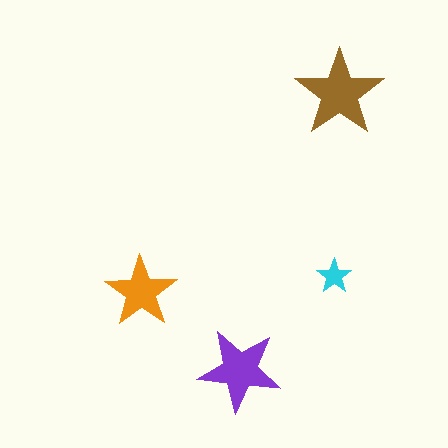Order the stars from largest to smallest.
the brown one, the purple one, the orange one, the cyan one.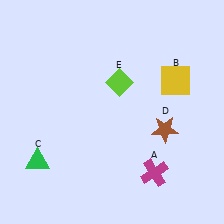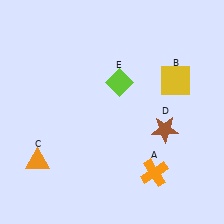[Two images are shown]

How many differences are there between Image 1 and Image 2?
There are 2 differences between the two images.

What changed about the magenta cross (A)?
In Image 1, A is magenta. In Image 2, it changed to orange.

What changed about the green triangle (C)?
In Image 1, C is green. In Image 2, it changed to orange.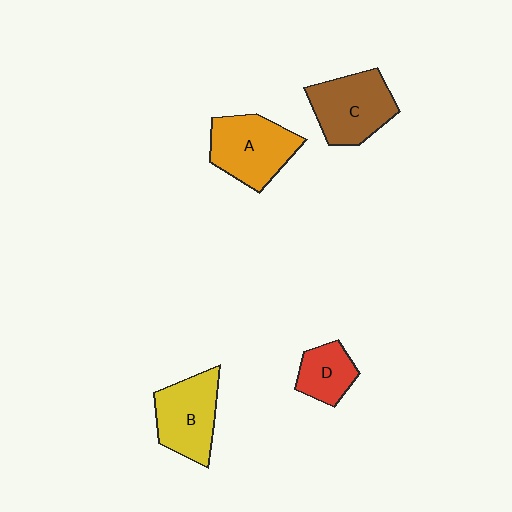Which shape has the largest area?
Shape A (orange).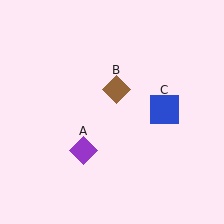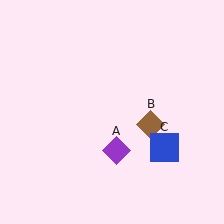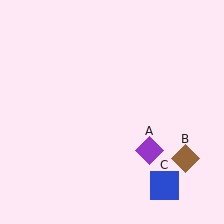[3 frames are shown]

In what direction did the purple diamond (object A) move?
The purple diamond (object A) moved right.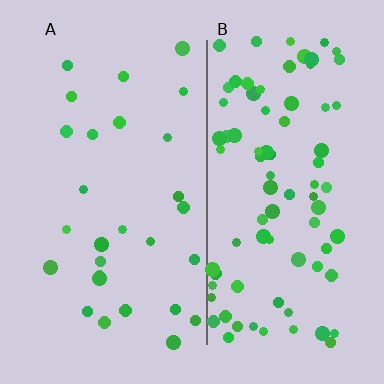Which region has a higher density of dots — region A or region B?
B (the right).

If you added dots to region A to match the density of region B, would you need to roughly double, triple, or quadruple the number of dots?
Approximately triple.